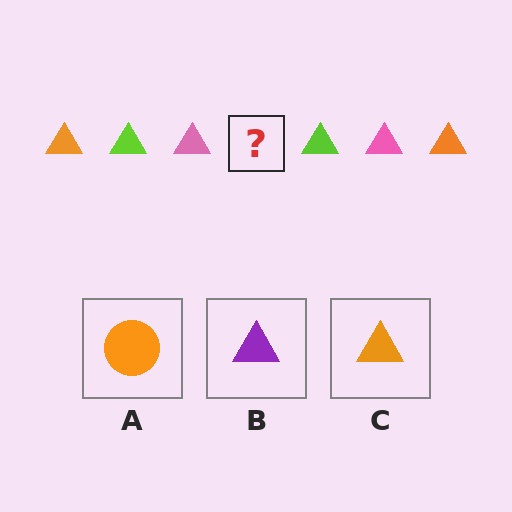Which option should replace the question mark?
Option C.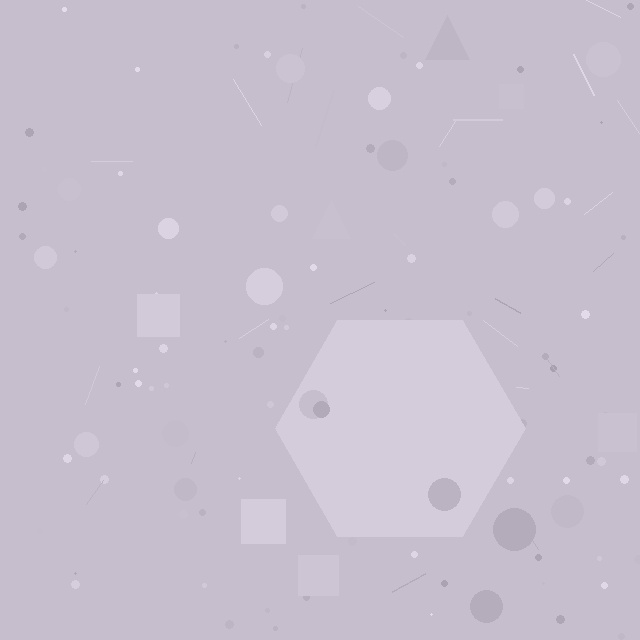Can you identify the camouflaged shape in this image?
The camouflaged shape is a hexagon.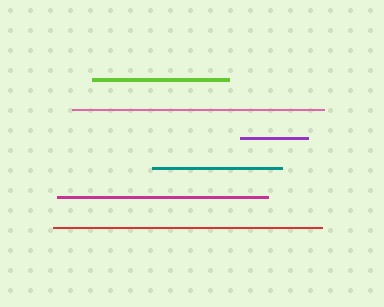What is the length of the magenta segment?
The magenta segment is approximately 210 pixels long.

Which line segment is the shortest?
The purple line is the shortest at approximately 69 pixels.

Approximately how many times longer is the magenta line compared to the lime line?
The magenta line is approximately 1.5 times the length of the lime line.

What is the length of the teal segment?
The teal segment is approximately 130 pixels long.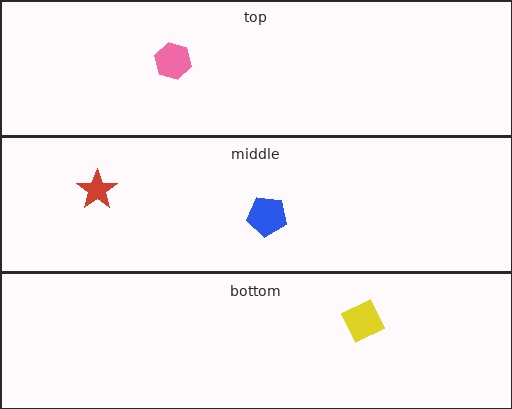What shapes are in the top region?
The pink hexagon.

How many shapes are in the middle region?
2.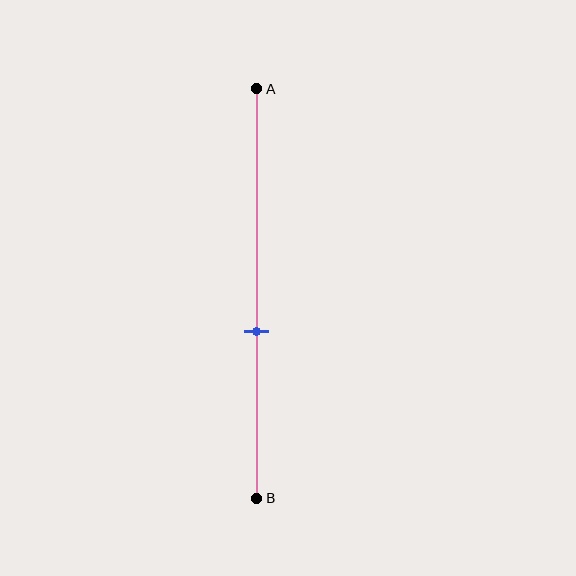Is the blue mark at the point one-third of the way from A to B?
No, the mark is at about 60% from A, not at the 33% one-third point.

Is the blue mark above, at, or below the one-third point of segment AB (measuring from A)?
The blue mark is below the one-third point of segment AB.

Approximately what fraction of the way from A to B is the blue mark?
The blue mark is approximately 60% of the way from A to B.